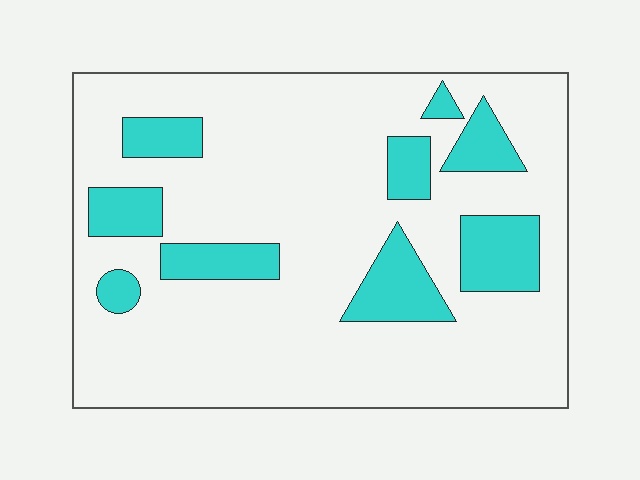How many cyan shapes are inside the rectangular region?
9.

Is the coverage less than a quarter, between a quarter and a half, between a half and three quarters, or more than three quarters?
Less than a quarter.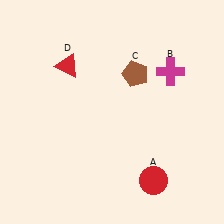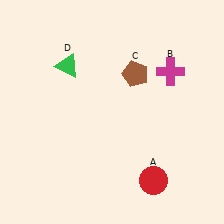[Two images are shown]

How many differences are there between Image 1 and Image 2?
There is 1 difference between the two images.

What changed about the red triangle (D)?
In Image 1, D is red. In Image 2, it changed to green.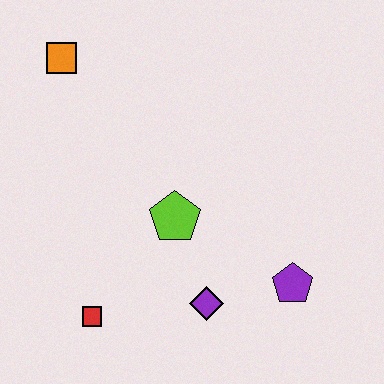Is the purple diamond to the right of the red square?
Yes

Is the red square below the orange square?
Yes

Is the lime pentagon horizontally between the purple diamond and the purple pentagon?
No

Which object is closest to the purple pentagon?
The purple diamond is closest to the purple pentagon.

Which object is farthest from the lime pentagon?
The orange square is farthest from the lime pentagon.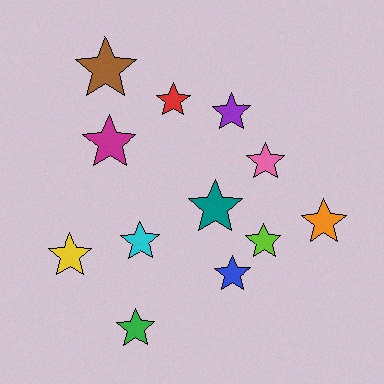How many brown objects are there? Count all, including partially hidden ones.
There is 1 brown object.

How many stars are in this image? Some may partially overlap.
There are 12 stars.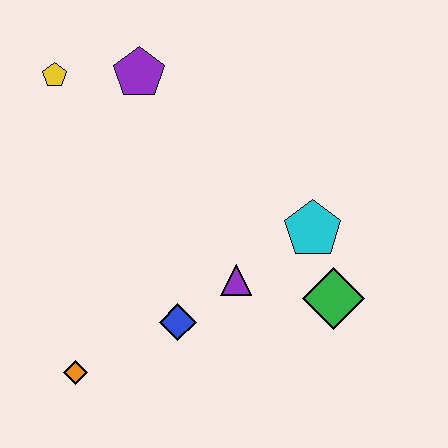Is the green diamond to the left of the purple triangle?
No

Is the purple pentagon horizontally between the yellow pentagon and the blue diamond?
Yes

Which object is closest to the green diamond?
The cyan pentagon is closest to the green diamond.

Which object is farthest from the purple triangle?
The yellow pentagon is farthest from the purple triangle.